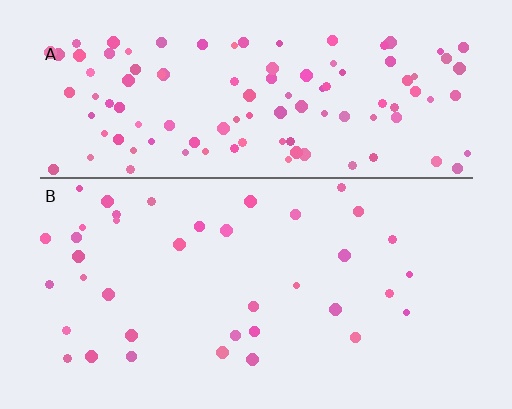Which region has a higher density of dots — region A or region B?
A (the top).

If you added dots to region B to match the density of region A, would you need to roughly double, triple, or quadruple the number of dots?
Approximately triple.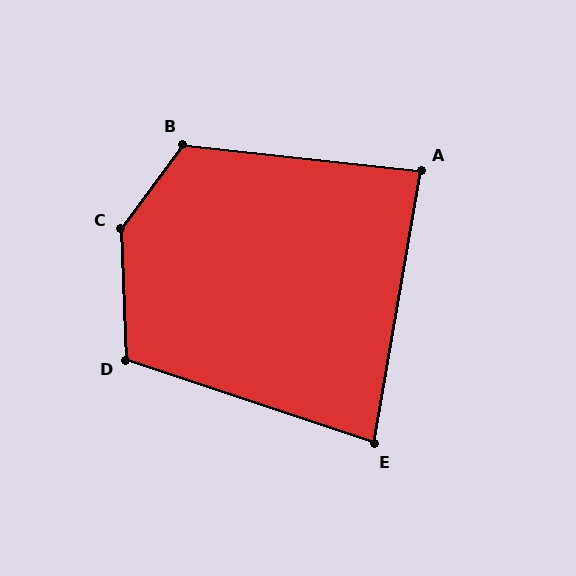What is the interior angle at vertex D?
Approximately 111 degrees (obtuse).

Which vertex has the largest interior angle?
C, at approximately 141 degrees.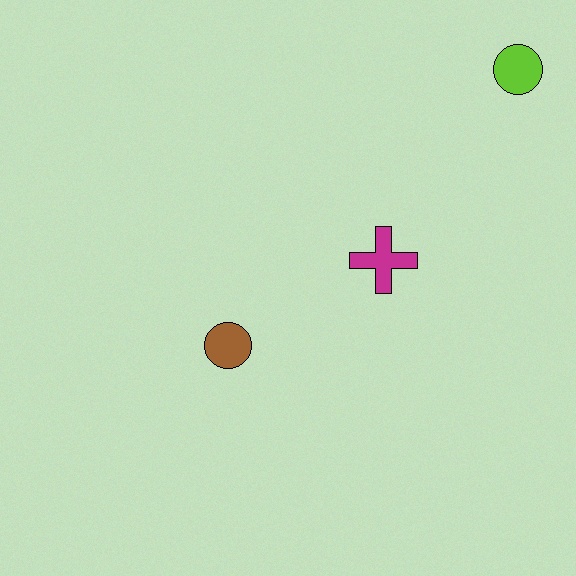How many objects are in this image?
There are 3 objects.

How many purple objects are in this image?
There are no purple objects.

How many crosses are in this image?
There is 1 cross.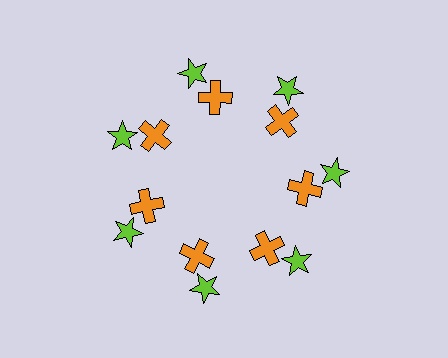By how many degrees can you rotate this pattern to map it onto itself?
The pattern maps onto itself every 51 degrees of rotation.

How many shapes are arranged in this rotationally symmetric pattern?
There are 14 shapes, arranged in 7 groups of 2.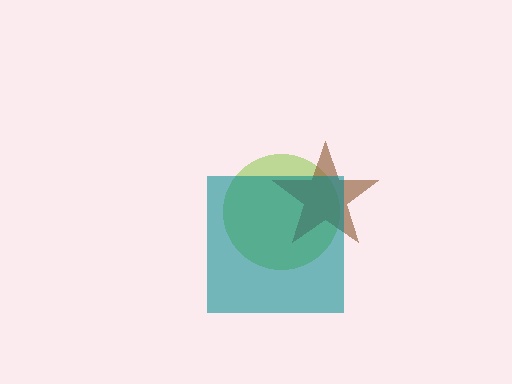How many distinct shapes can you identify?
There are 3 distinct shapes: a lime circle, a brown star, a teal square.